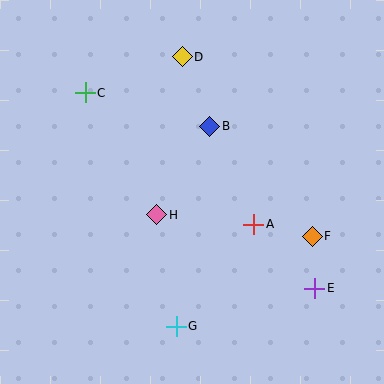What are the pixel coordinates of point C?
Point C is at (85, 93).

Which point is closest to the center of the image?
Point H at (156, 215) is closest to the center.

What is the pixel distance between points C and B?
The distance between C and B is 129 pixels.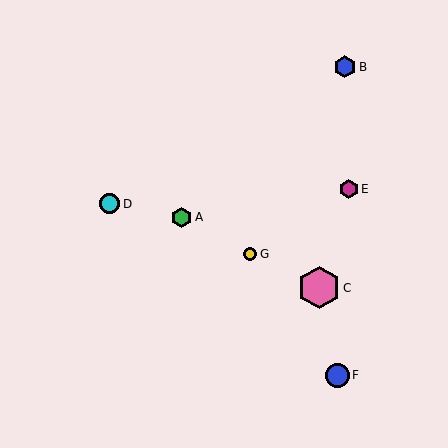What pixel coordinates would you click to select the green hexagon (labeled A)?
Click at (182, 217) to select the green hexagon A.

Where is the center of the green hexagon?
The center of the green hexagon is at (182, 217).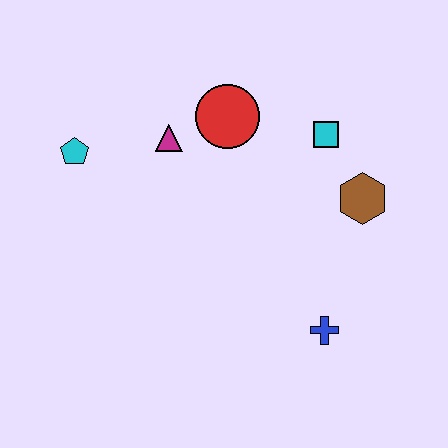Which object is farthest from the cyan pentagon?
The blue cross is farthest from the cyan pentagon.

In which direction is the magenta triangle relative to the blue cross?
The magenta triangle is above the blue cross.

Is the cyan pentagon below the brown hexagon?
No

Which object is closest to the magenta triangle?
The red circle is closest to the magenta triangle.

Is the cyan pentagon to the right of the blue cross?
No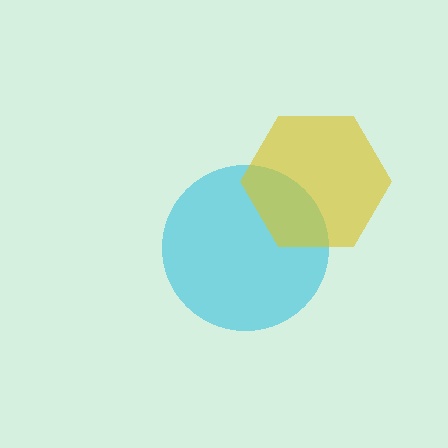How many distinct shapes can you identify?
There are 2 distinct shapes: a cyan circle, a yellow hexagon.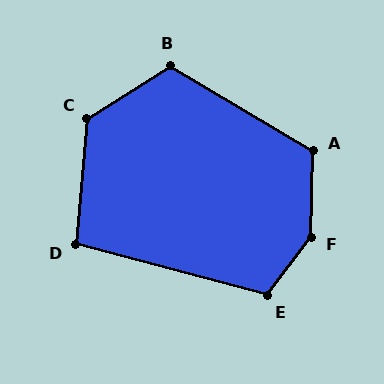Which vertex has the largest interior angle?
F, at approximately 144 degrees.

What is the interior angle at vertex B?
Approximately 117 degrees (obtuse).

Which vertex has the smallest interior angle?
D, at approximately 99 degrees.